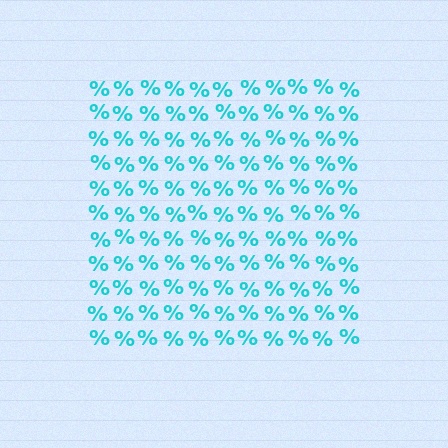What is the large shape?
The large shape is a square.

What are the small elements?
The small elements are percent signs.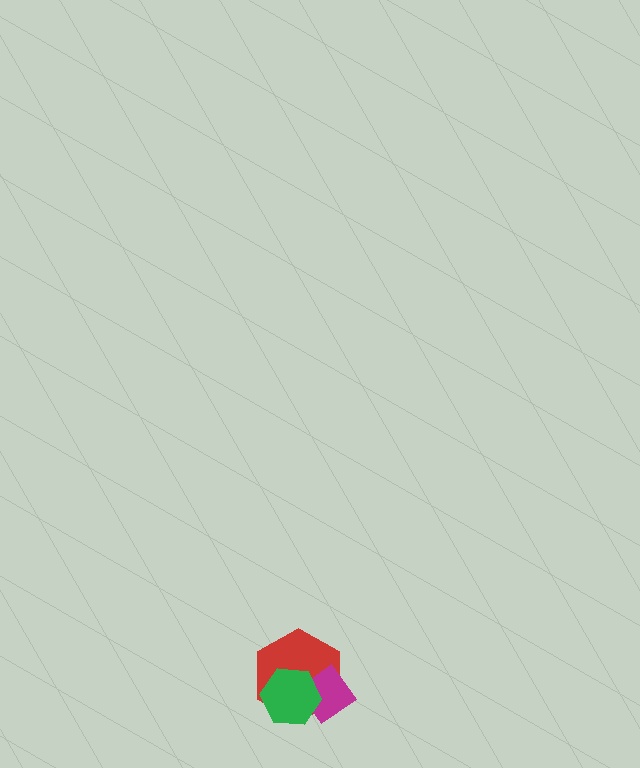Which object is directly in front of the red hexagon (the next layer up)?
The magenta diamond is directly in front of the red hexagon.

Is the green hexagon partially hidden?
No, no other shape covers it.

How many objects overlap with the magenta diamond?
2 objects overlap with the magenta diamond.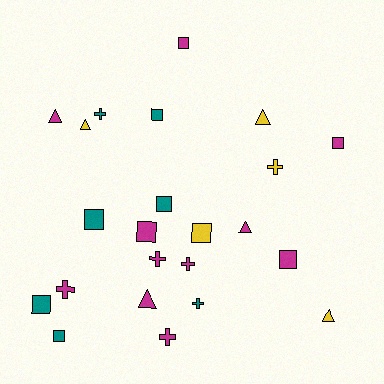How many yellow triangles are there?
There are 3 yellow triangles.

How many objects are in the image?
There are 23 objects.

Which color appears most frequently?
Magenta, with 11 objects.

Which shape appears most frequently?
Square, with 10 objects.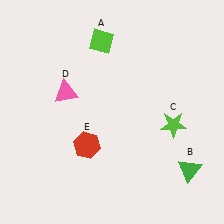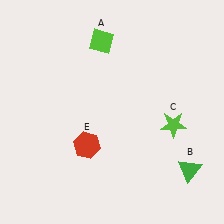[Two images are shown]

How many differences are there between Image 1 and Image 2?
There is 1 difference between the two images.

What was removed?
The pink triangle (D) was removed in Image 2.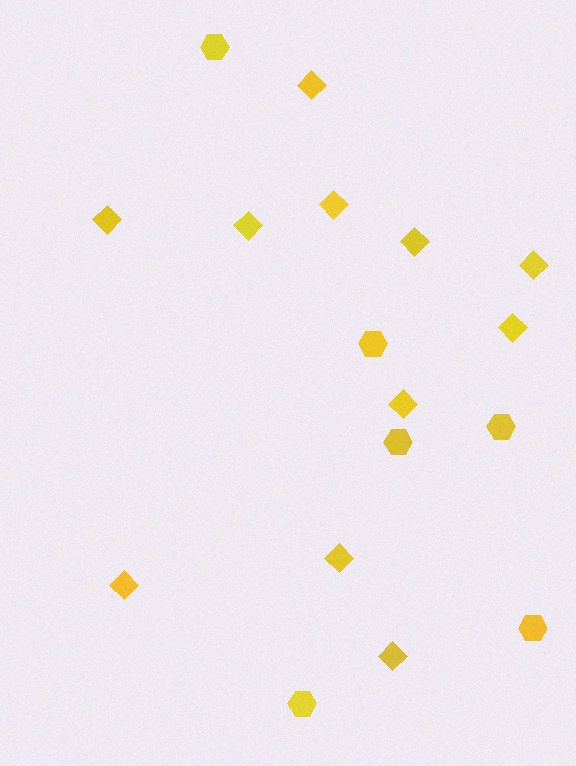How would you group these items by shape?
There are 2 groups: one group of diamonds (11) and one group of hexagons (6).